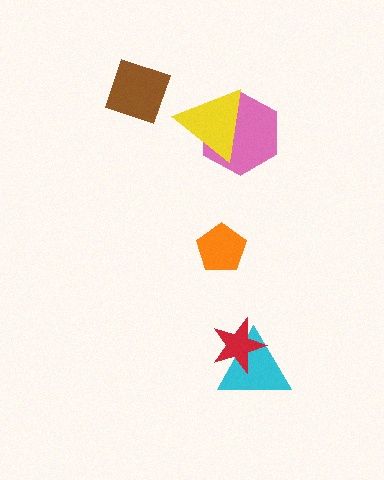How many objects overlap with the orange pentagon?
0 objects overlap with the orange pentagon.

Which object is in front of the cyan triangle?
The red star is in front of the cyan triangle.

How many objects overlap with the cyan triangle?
1 object overlaps with the cyan triangle.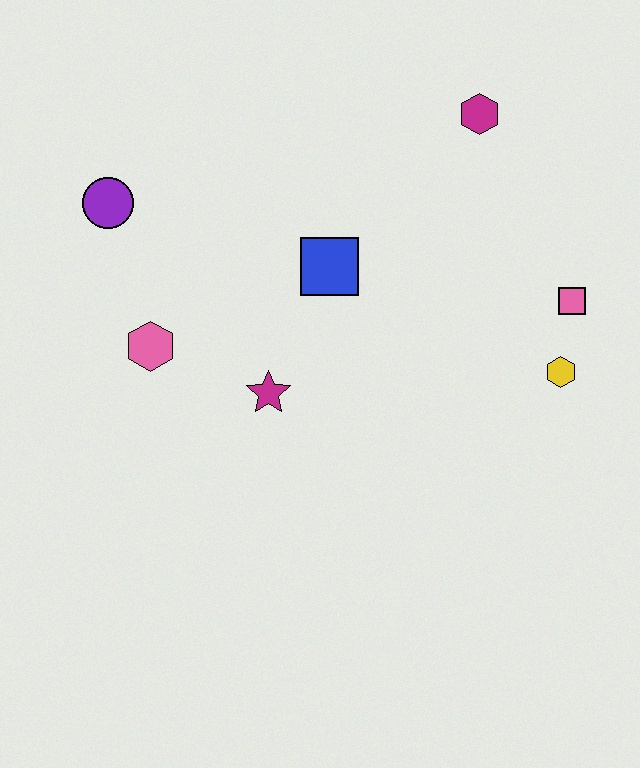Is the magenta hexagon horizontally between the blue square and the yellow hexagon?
Yes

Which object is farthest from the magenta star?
The magenta hexagon is farthest from the magenta star.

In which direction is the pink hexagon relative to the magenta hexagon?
The pink hexagon is to the left of the magenta hexagon.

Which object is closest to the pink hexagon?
The magenta star is closest to the pink hexagon.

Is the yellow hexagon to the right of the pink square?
No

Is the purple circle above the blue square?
Yes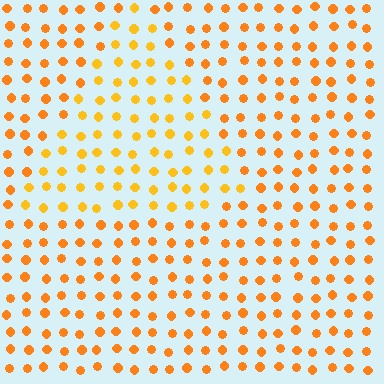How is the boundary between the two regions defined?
The boundary is defined purely by a slight shift in hue (about 17 degrees). Spacing, size, and orientation are identical on both sides.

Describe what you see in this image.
The image is filled with small orange elements in a uniform arrangement. A triangle-shaped region is visible where the elements are tinted to a slightly different hue, forming a subtle color boundary.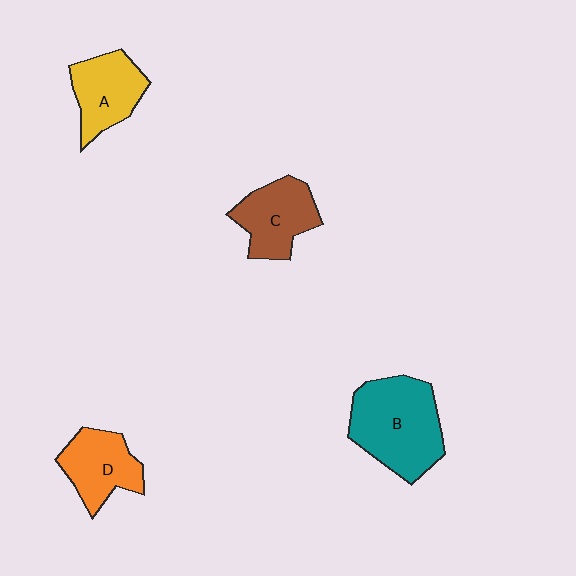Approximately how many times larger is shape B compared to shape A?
Approximately 1.6 times.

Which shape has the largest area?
Shape B (teal).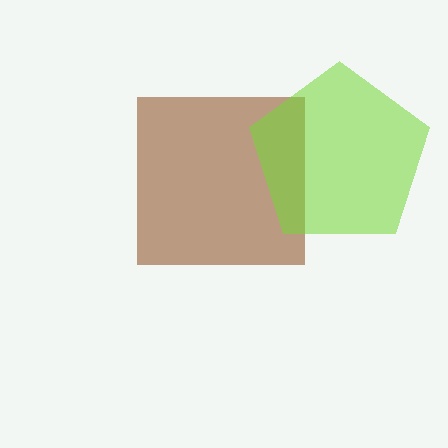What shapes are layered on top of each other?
The layered shapes are: a brown square, a lime pentagon.